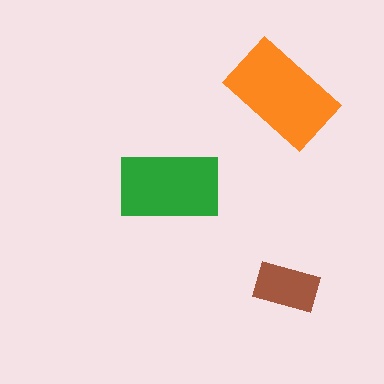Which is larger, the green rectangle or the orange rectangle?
The orange one.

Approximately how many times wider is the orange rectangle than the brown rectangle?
About 1.5 times wider.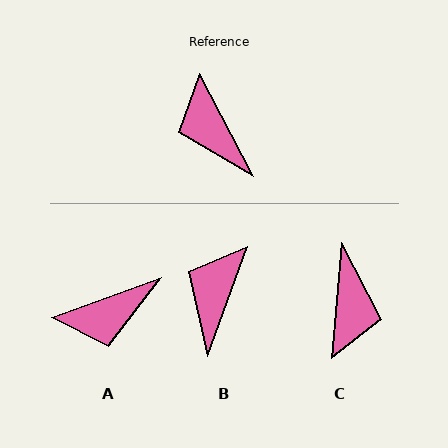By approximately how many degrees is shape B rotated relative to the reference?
Approximately 47 degrees clockwise.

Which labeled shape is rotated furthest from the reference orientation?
C, about 148 degrees away.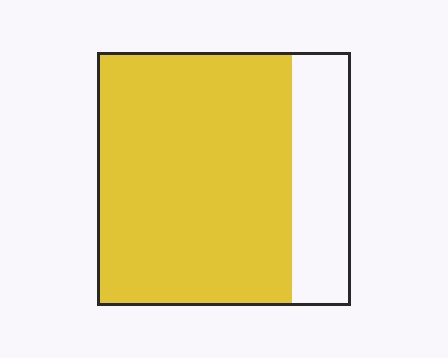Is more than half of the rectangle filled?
Yes.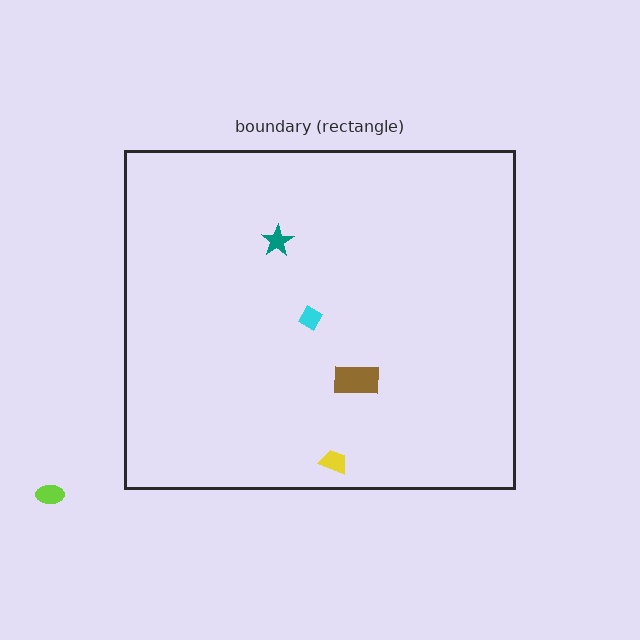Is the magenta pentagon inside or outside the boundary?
Inside.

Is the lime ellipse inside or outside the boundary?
Outside.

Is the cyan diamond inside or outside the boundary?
Inside.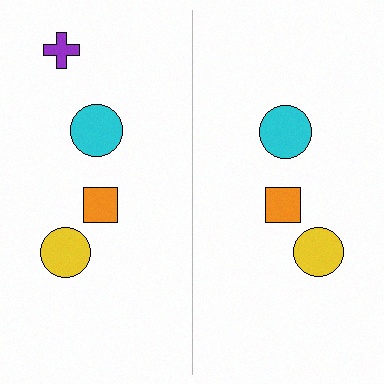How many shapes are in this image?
There are 7 shapes in this image.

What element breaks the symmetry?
A purple cross is missing from the right side.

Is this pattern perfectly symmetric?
No, the pattern is not perfectly symmetric. A purple cross is missing from the right side.